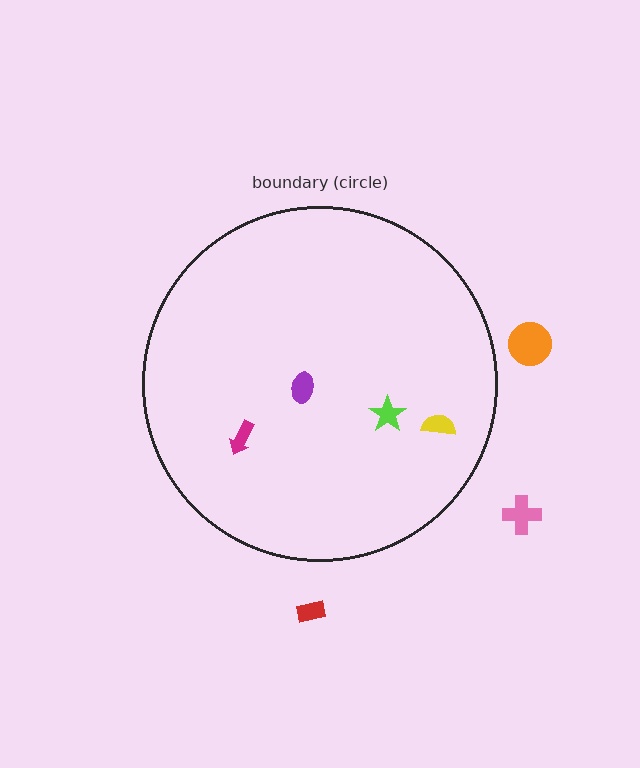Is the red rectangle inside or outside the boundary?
Outside.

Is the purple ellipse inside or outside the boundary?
Inside.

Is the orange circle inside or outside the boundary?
Outside.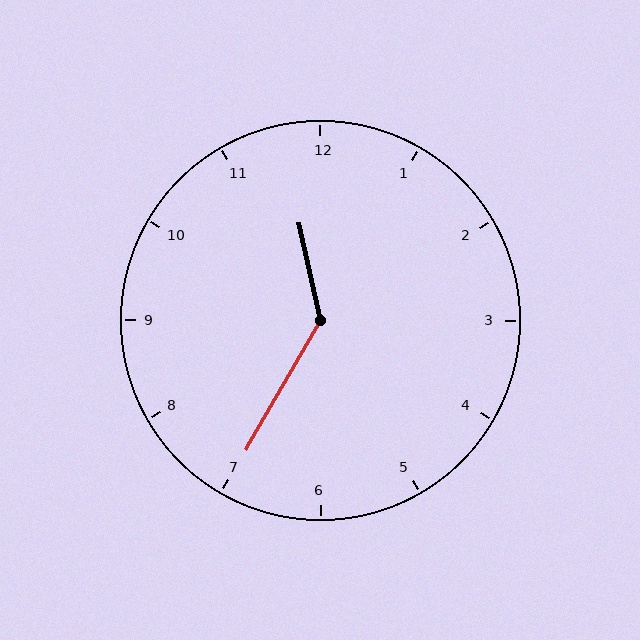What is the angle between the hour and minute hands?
Approximately 138 degrees.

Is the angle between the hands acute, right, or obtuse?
It is obtuse.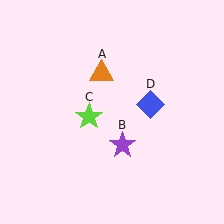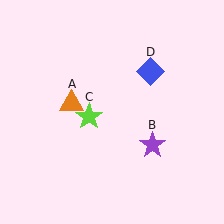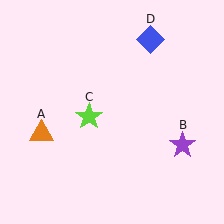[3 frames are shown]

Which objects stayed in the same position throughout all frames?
Lime star (object C) remained stationary.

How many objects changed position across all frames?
3 objects changed position: orange triangle (object A), purple star (object B), blue diamond (object D).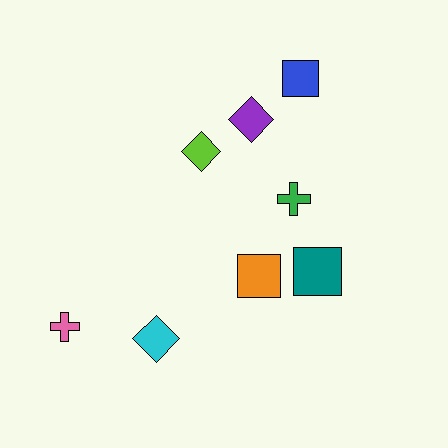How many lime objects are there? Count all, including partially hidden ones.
There is 1 lime object.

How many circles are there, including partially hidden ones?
There are no circles.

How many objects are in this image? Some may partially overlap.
There are 8 objects.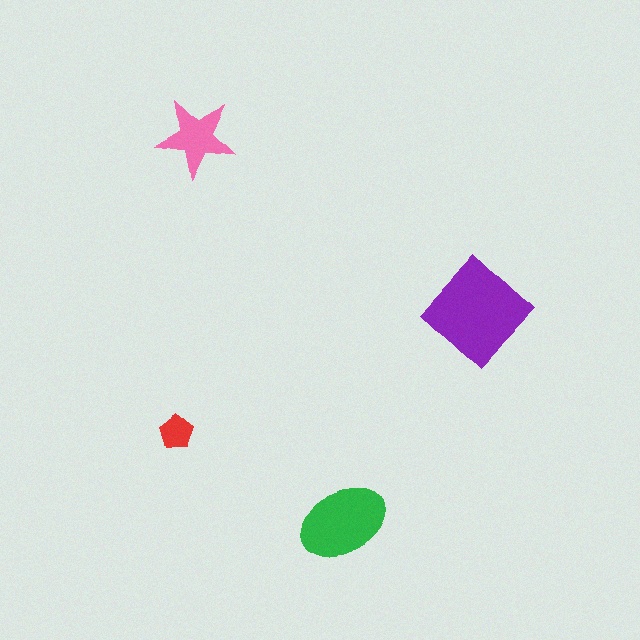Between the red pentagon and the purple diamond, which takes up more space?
The purple diamond.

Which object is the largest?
The purple diamond.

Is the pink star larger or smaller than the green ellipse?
Smaller.